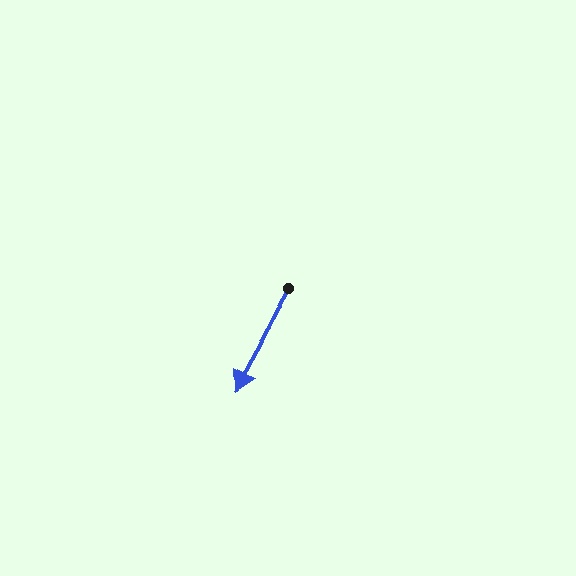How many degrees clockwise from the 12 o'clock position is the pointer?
Approximately 209 degrees.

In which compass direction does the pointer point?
Southwest.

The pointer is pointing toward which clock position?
Roughly 7 o'clock.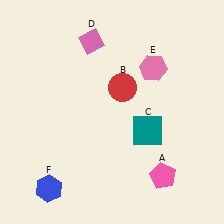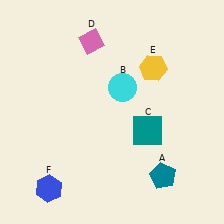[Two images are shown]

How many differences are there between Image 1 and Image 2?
There are 3 differences between the two images.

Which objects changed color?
A changed from pink to teal. B changed from red to cyan. E changed from pink to yellow.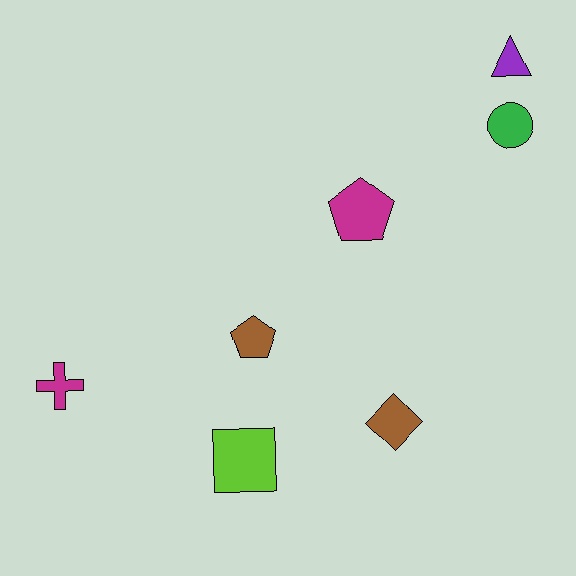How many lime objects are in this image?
There is 1 lime object.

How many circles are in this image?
There is 1 circle.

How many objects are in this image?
There are 7 objects.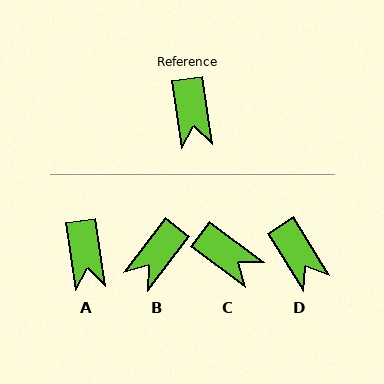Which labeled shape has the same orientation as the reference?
A.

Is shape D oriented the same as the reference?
No, it is off by about 23 degrees.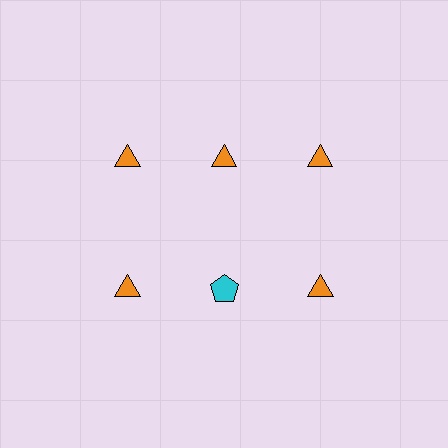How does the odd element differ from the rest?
It differs in both color (cyan instead of orange) and shape (pentagon instead of triangle).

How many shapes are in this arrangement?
There are 6 shapes arranged in a grid pattern.